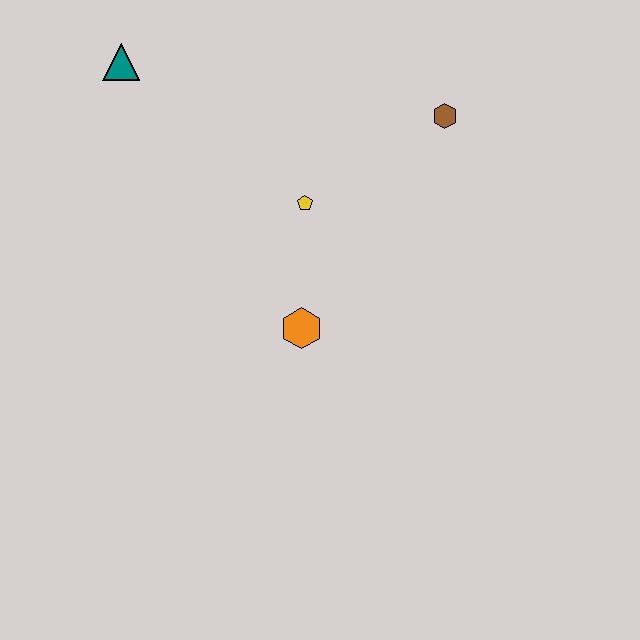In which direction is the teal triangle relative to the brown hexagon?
The teal triangle is to the left of the brown hexagon.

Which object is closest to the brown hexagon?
The yellow pentagon is closest to the brown hexagon.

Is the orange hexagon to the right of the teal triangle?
Yes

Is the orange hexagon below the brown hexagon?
Yes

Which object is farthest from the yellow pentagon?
The teal triangle is farthest from the yellow pentagon.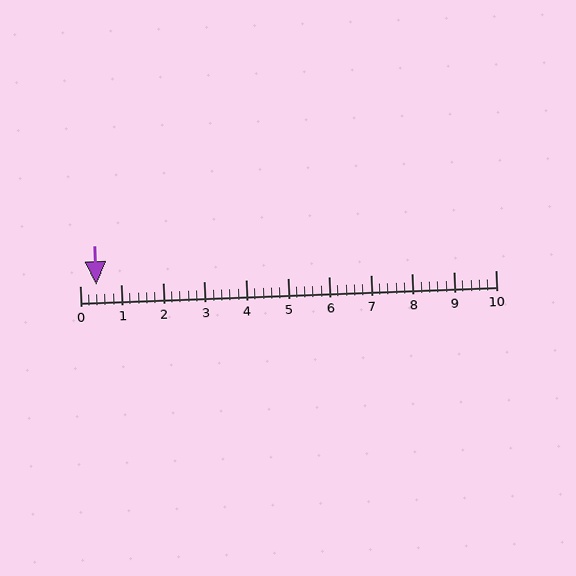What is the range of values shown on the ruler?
The ruler shows values from 0 to 10.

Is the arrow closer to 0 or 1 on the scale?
The arrow is closer to 0.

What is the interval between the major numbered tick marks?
The major tick marks are spaced 1 units apart.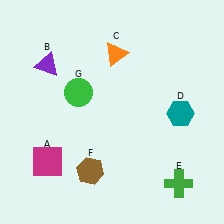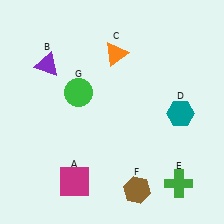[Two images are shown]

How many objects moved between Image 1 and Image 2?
2 objects moved between the two images.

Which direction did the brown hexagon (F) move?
The brown hexagon (F) moved right.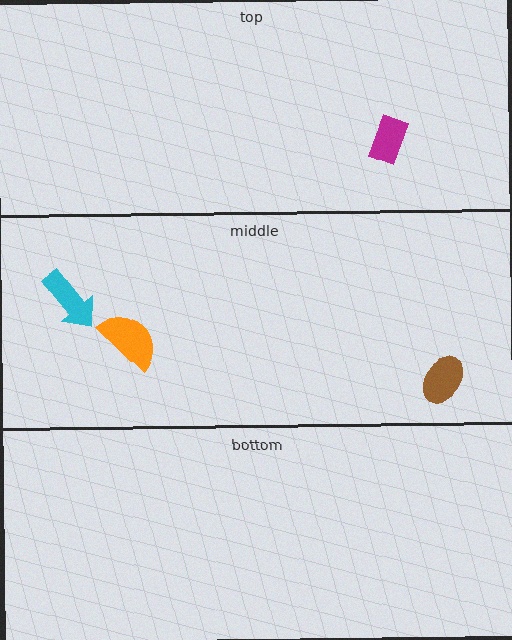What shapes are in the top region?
The magenta rectangle.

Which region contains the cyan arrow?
The middle region.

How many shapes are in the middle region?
3.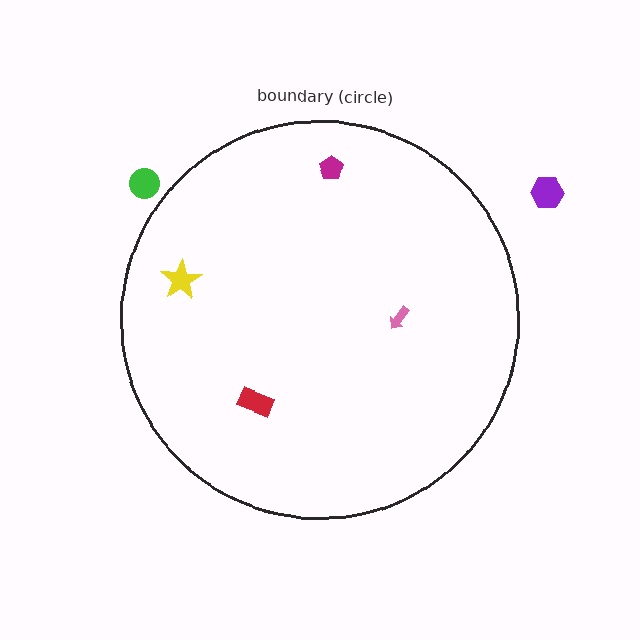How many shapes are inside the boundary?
4 inside, 2 outside.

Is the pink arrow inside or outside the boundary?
Inside.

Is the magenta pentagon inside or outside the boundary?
Inside.